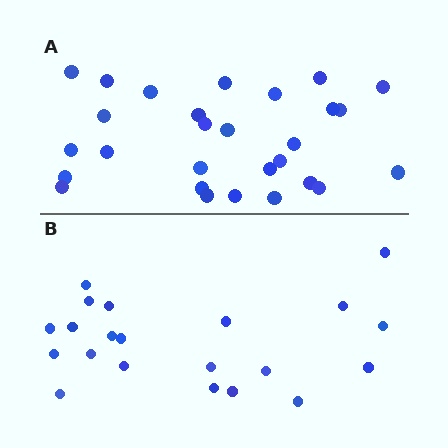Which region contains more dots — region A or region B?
Region A (the top region) has more dots.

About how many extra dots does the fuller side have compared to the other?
Region A has roughly 8 or so more dots than region B.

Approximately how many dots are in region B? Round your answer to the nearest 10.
About 20 dots. (The exact count is 21, which rounds to 20.)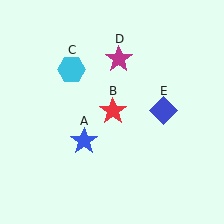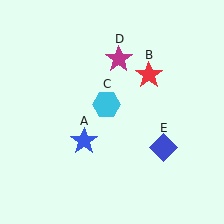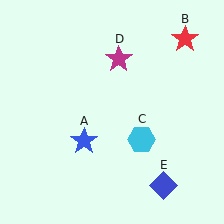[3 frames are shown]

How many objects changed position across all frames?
3 objects changed position: red star (object B), cyan hexagon (object C), blue diamond (object E).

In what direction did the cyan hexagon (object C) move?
The cyan hexagon (object C) moved down and to the right.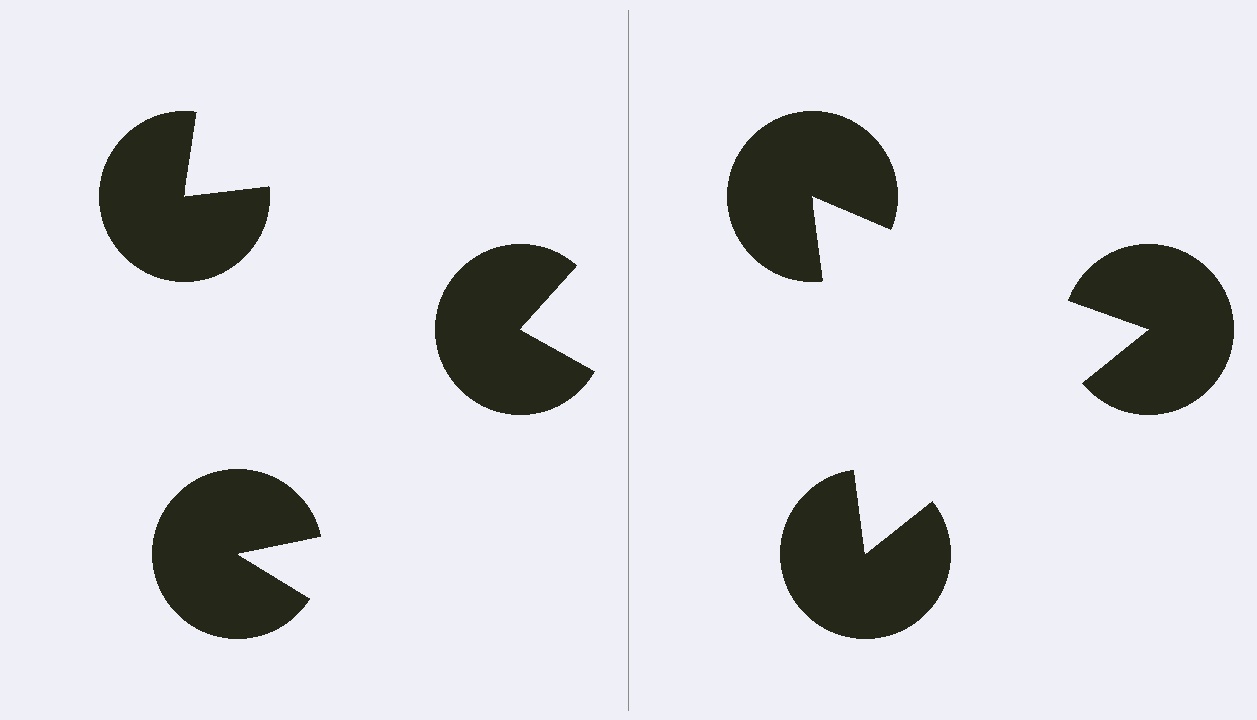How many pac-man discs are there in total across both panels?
6 — 3 on each side.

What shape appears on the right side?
An illusory triangle.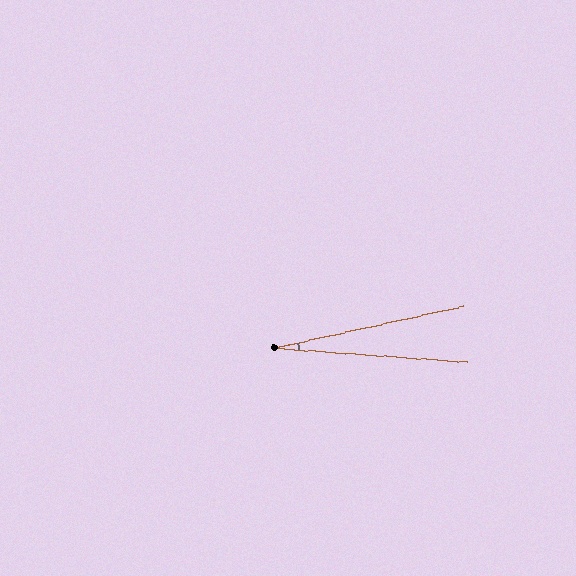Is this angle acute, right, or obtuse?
It is acute.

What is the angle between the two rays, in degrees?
Approximately 17 degrees.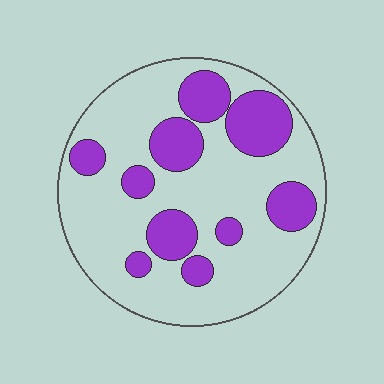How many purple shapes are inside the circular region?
10.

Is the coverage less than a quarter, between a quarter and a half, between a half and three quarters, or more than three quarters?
Between a quarter and a half.